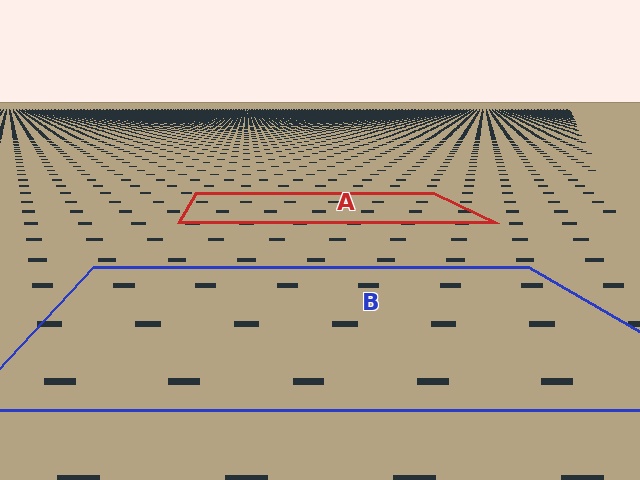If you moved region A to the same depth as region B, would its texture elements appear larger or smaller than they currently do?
They would appear larger. At a closer depth, the same texture elements are projected at a bigger on-screen size.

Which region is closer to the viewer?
Region B is closer. The texture elements there are larger and more spread out.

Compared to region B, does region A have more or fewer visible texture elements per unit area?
Region A has more texture elements per unit area — they are packed more densely because it is farther away.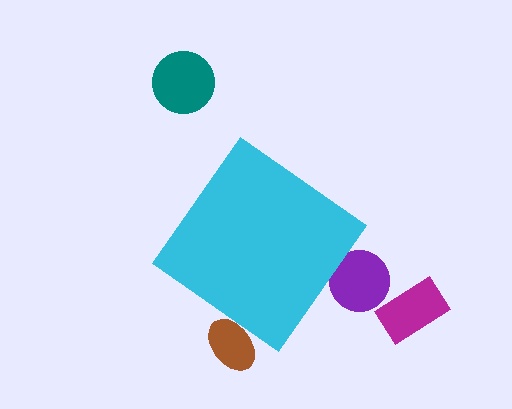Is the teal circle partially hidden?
No, the teal circle is fully visible.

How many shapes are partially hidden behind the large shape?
2 shapes are partially hidden.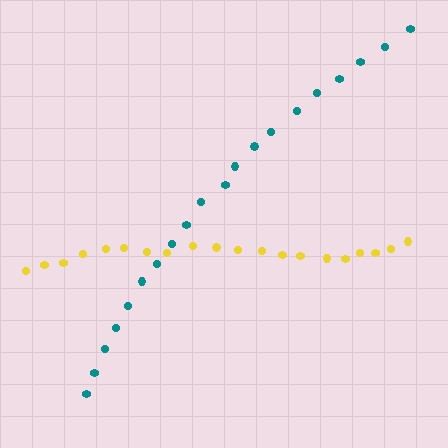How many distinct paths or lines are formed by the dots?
There are 2 distinct paths.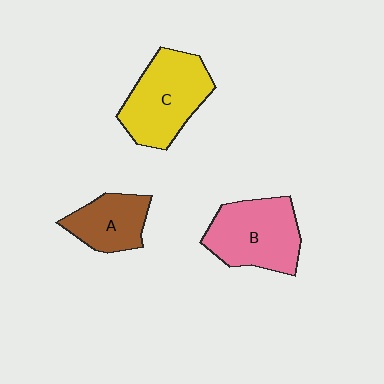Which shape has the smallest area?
Shape A (brown).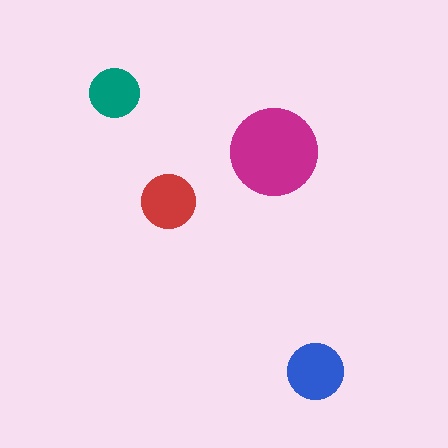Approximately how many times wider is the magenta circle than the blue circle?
About 1.5 times wider.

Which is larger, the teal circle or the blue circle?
The blue one.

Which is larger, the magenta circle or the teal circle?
The magenta one.